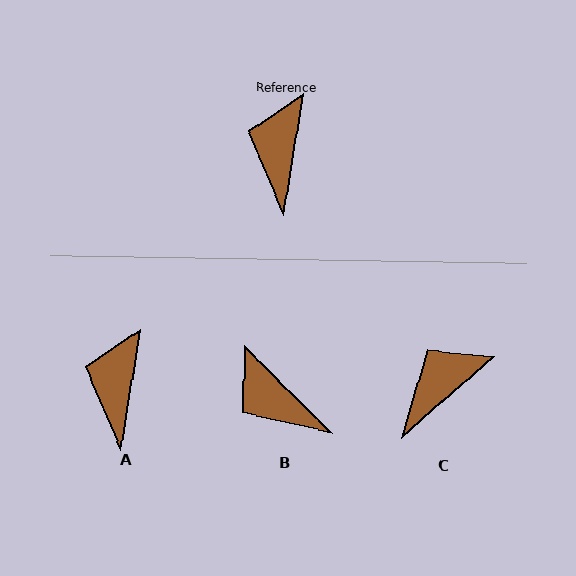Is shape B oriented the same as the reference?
No, it is off by about 54 degrees.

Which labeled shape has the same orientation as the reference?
A.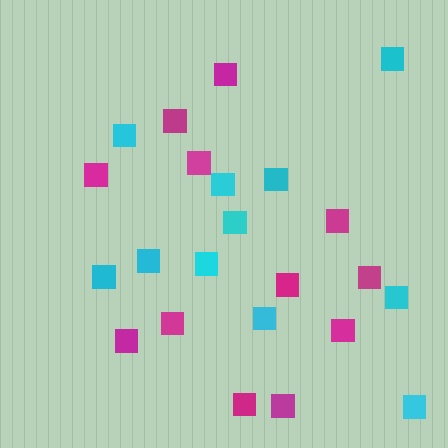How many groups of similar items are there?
There are 2 groups: one group of magenta squares (12) and one group of cyan squares (11).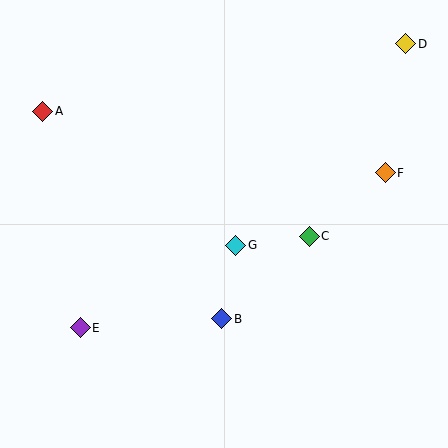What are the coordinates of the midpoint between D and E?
The midpoint between D and E is at (243, 186).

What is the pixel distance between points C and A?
The distance between C and A is 294 pixels.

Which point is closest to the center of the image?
Point G at (236, 245) is closest to the center.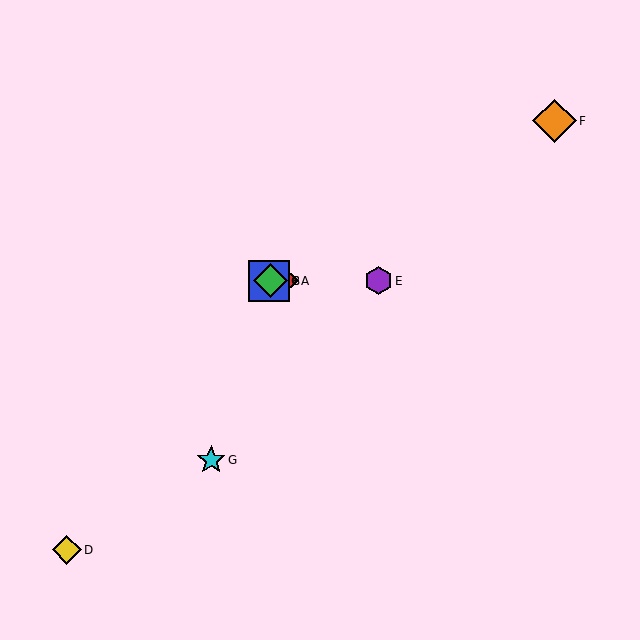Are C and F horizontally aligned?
No, C is at y≈281 and F is at y≈121.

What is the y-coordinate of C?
Object C is at y≈281.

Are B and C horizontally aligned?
Yes, both are at y≈281.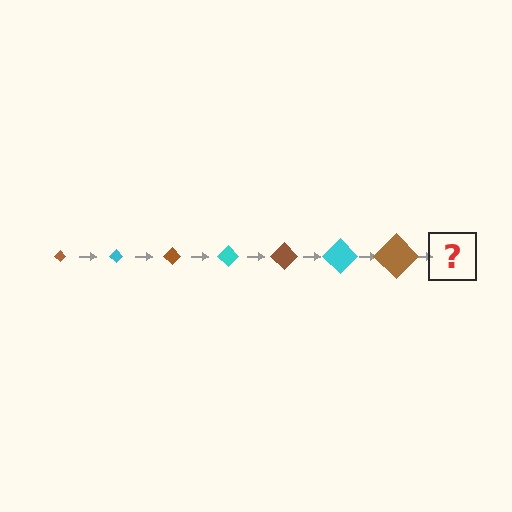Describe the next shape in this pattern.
It should be a cyan diamond, larger than the previous one.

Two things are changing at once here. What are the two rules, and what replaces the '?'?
The two rules are that the diamond grows larger each step and the color cycles through brown and cyan. The '?' should be a cyan diamond, larger than the previous one.